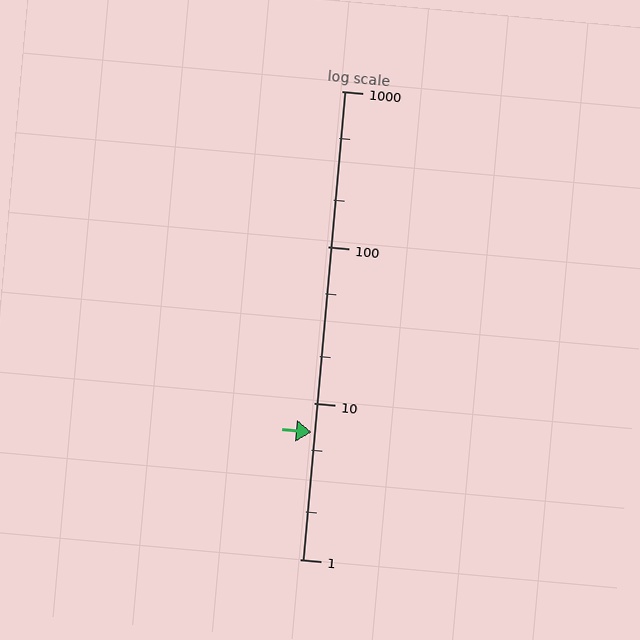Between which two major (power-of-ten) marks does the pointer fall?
The pointer is between 1 and 10.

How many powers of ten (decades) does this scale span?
The scale spans 3 decades, from 1 to 1000.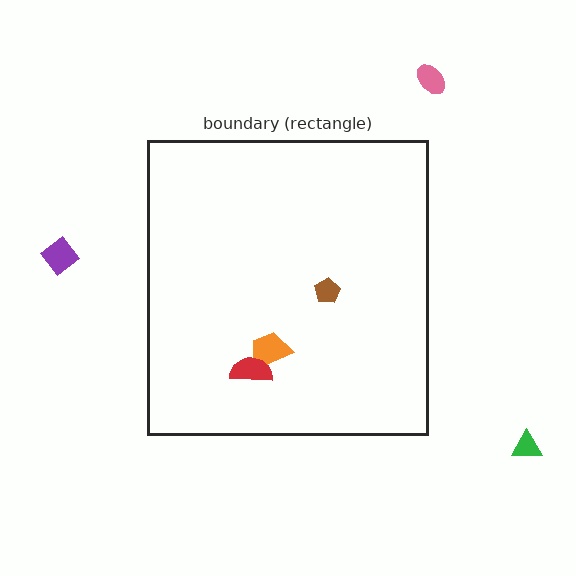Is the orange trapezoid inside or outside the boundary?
Inside.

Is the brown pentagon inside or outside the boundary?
Inside.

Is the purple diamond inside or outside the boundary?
Outside.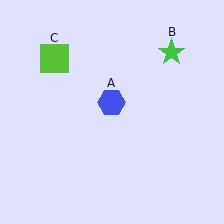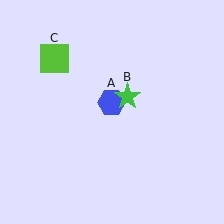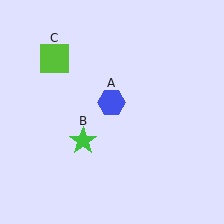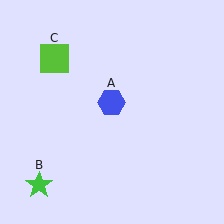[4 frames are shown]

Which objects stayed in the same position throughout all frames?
Blue hexagon (object A) and lime square (object C) remained stationary.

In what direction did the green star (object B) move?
The green star (object B) moved down and to the left.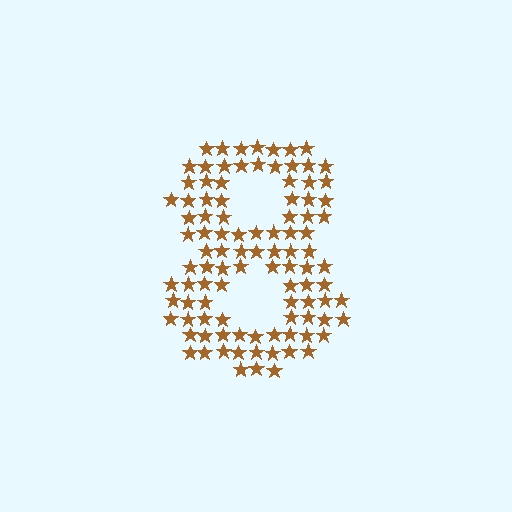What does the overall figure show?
The overall figure shows the digit 8.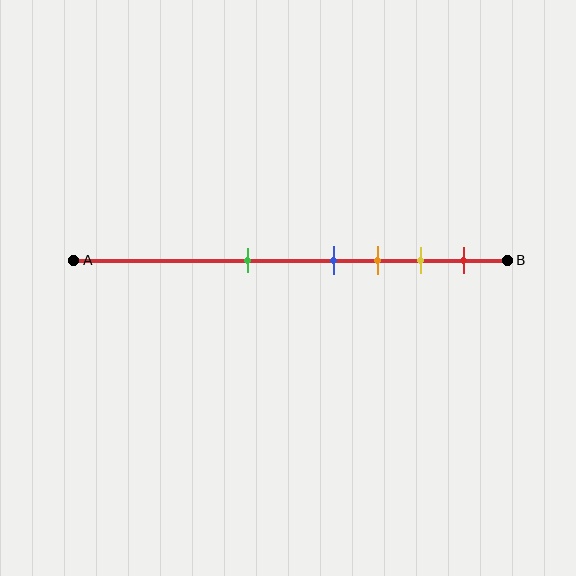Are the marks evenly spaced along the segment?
No, the marks are not evenly spaced.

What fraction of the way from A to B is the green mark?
The green mark is approximately 40% (0.4) of the way from A to B.